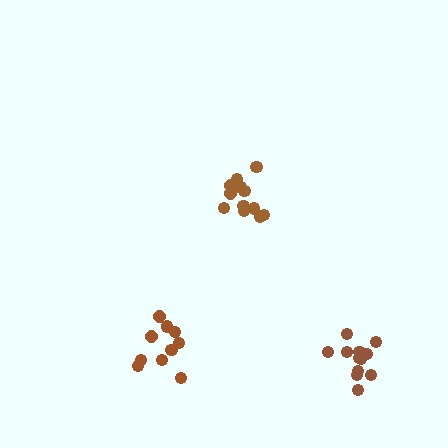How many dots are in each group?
Group 1: 12 dots, Group 2: 10 dots, Group 3: 12 dots (34 total).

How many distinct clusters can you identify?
There are 3 distinct clusters.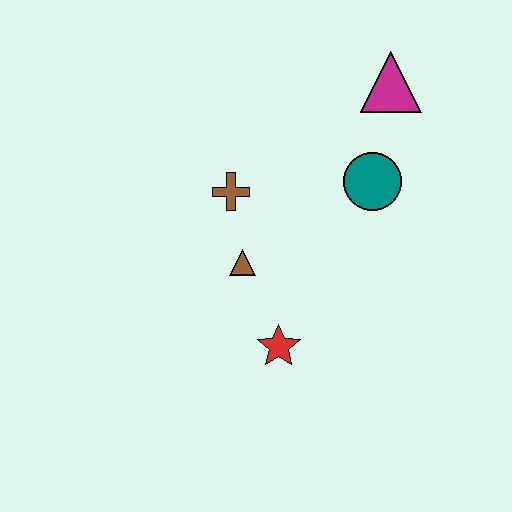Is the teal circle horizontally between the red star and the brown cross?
No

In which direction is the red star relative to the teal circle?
The red star is below the teal circle.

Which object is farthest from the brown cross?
The magenta triangle is farthest from the brown cross.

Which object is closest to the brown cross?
The brown triangle is closest to the brown cross.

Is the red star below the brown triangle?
Yes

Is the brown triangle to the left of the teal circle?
Yes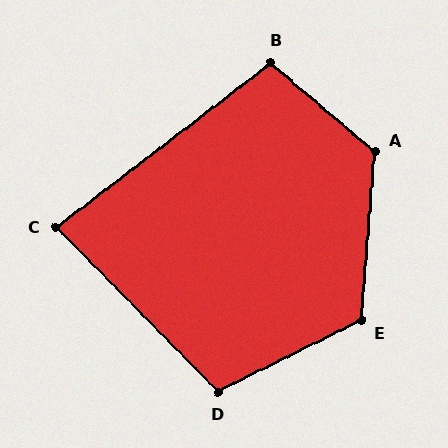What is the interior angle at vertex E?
Approximately 121 degrees (obtuse).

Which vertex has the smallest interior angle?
C, at approximately 83 degrees.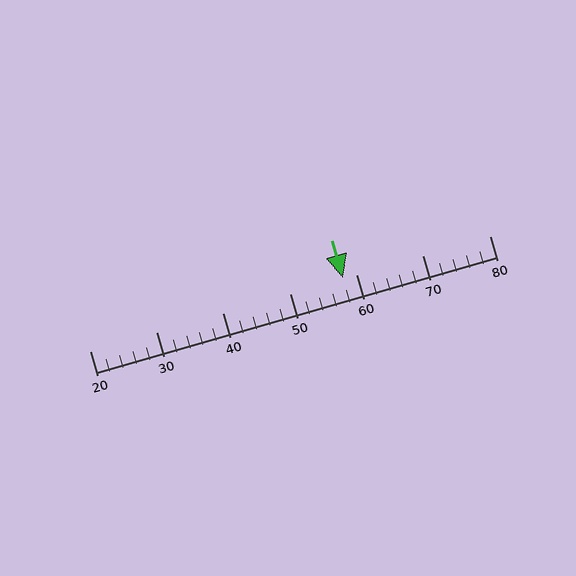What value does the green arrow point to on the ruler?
The green arrow points to approximately 58.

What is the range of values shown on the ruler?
The ruler shows values from 20 to 80.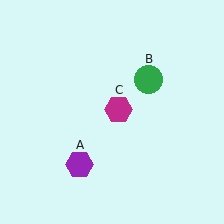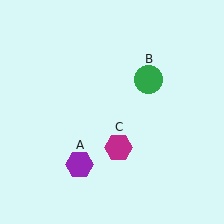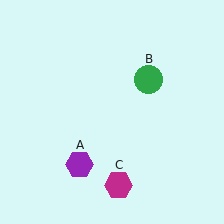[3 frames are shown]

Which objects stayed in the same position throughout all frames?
Purple hexagon (object A) and green circle (object B) remained stationary.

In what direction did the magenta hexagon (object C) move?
The magenta hexagon (object C) moved down.